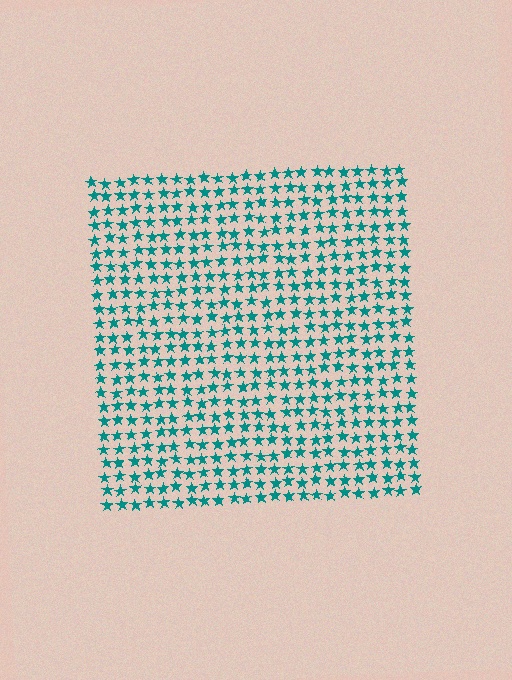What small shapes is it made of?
It is made of small stars.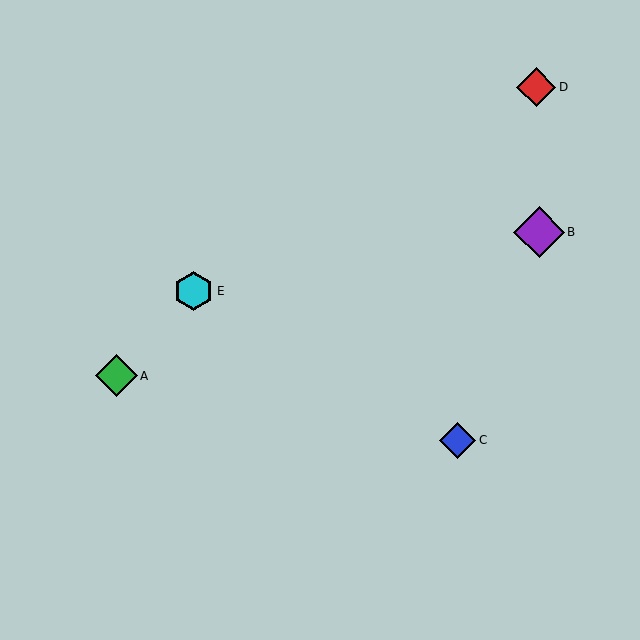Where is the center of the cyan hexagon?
The center of the cyan hexagon is at (194, 291).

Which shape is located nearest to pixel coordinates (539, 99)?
The red diamond (labeled D) at (536, 87) is nearest to that location.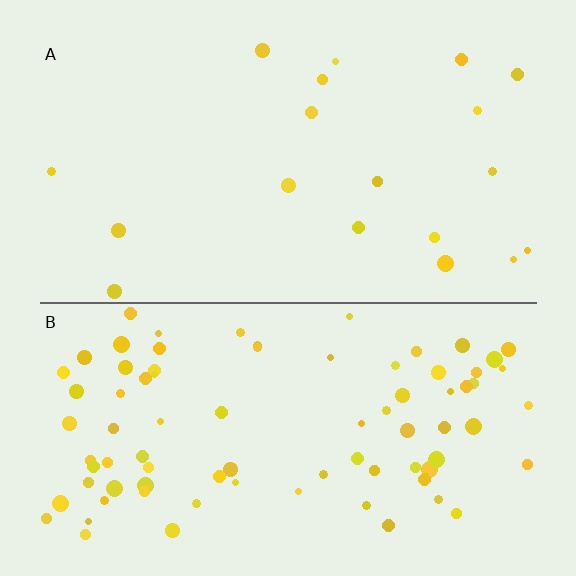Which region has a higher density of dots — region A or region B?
B (the bottom).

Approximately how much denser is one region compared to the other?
Approximately 4.4× — region B over region A.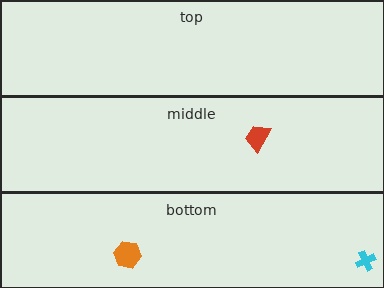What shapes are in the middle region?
The red trapezoid.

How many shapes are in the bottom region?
2.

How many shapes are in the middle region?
1.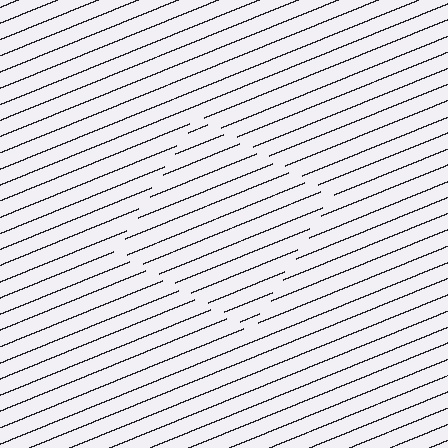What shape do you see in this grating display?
An illusory square. The interior of the shape contains the same grating, shifted by half a period — the contour is defined by the phase discontinuity where line-ends from the inner and outer gratings abut.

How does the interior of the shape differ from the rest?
The interior of the shape contains the same grating, shifted by half a period — the contour is defined by the phase discontinuity where line-ends from the inner and outer gratings abut.